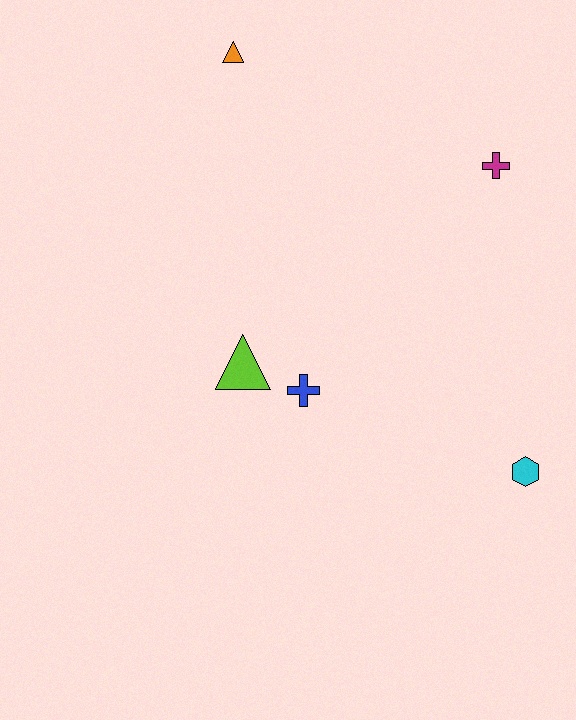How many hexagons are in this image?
There is 1 hexagon.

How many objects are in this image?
There are 5 objects.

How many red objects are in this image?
There are no red objects.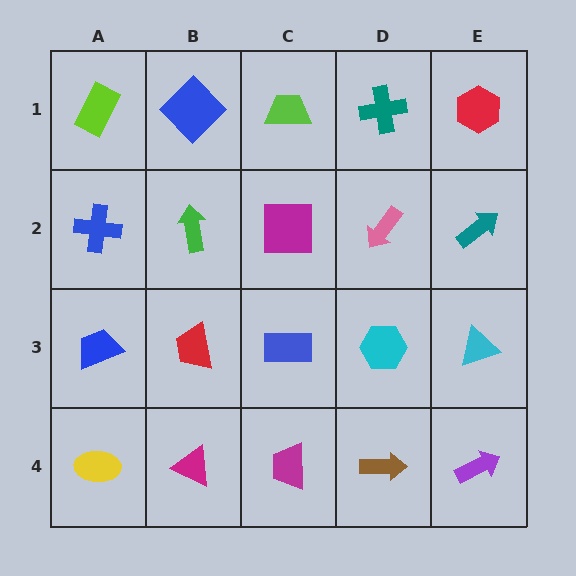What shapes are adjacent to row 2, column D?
A teal cross (row 1, column D), a cyan hexagon (row 3, column D), a magenta square (row 2, column C), a teal arrow (row 2, column E).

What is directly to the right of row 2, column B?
A magenta square.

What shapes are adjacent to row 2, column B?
A blue diamond (row 1, column B), a red trapezoid (row 3, column B), a blue cross (row 2, column A), a magenta square (row 2, column C).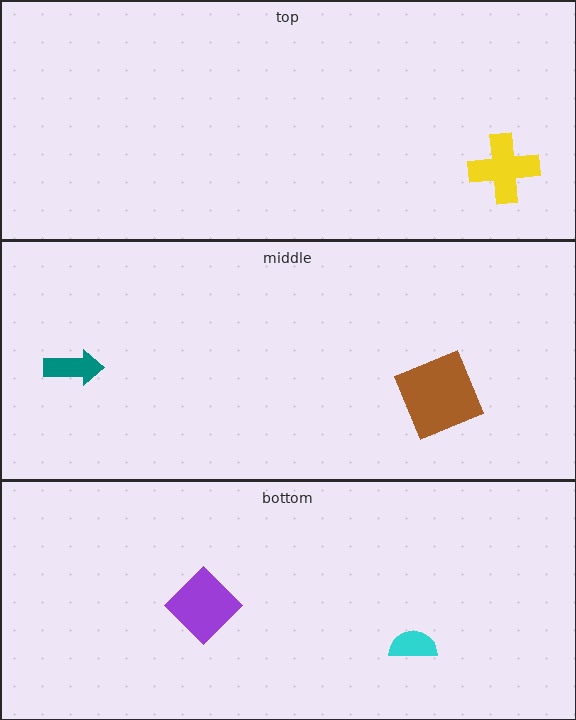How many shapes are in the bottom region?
2.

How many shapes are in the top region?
1.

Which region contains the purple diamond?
The bottom region.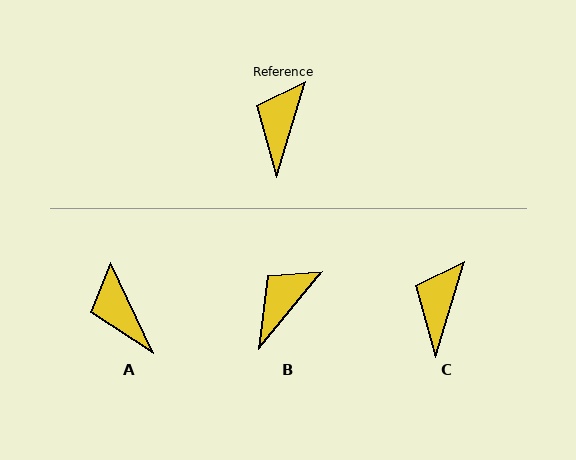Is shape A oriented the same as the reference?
No, it is off by about 42 degrees.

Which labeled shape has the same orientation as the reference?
C.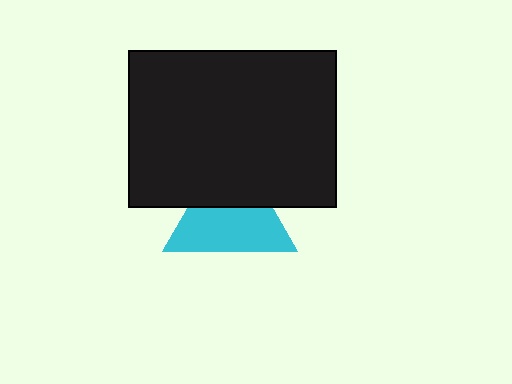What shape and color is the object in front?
The object in front is a black rectangle.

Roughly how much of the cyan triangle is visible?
About half of it is visible (roughly 61%).